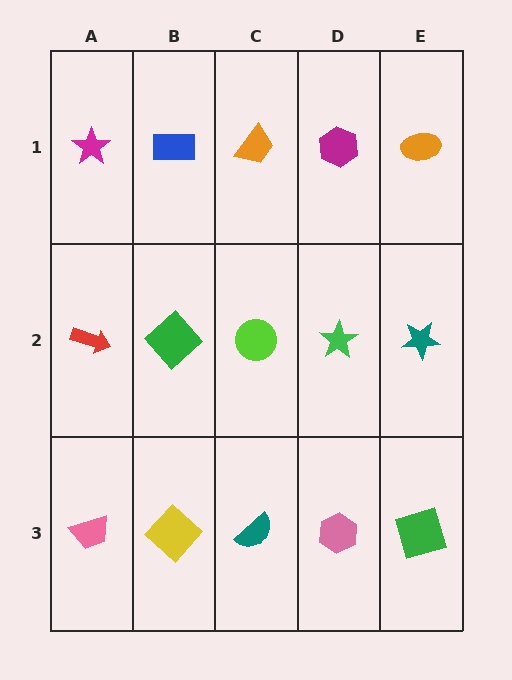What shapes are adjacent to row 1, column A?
A red arrow (row 2, column A), a blue rectangle (row 1, column B).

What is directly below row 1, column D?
A green star.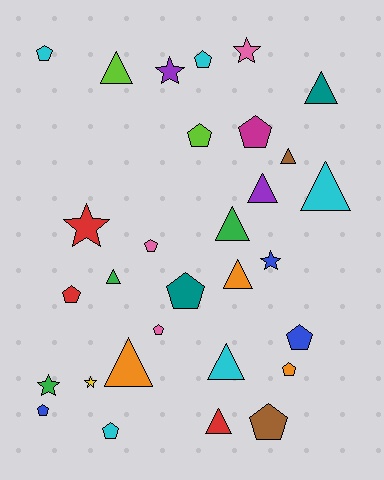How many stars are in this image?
There are 6 stars.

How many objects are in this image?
There are 30 objects.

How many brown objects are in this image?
There are 2 brown objects.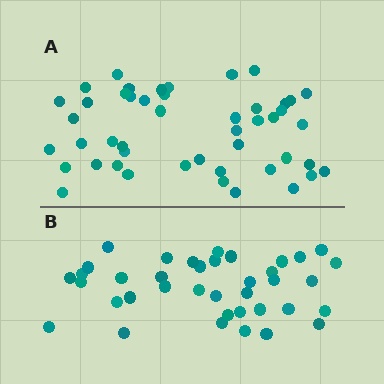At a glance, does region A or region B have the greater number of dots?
Region A (the top region) has more dots.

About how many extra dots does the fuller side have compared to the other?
Region A has roughly 8 or so more dots than region B.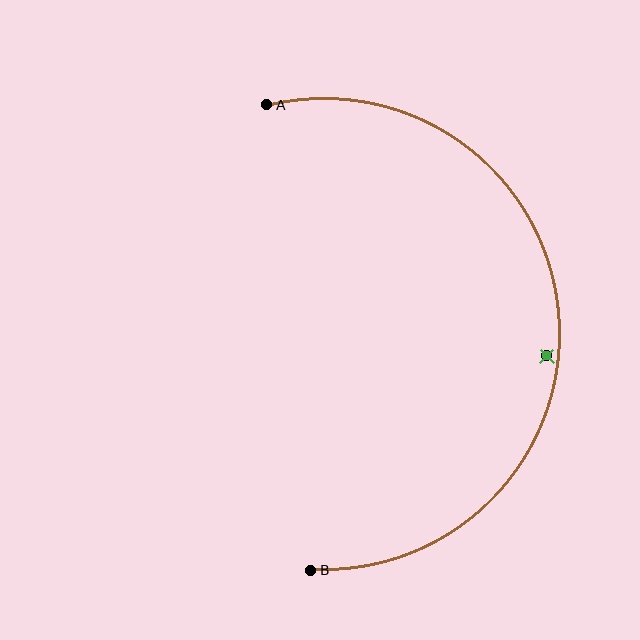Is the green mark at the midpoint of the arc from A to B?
No — the green mark does not lie on the arc at all. It sits slightly inside the curve.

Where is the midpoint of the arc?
The arc midpoint is the point on the curve farthest from the straight line joining A and B. It sits to the right of that line.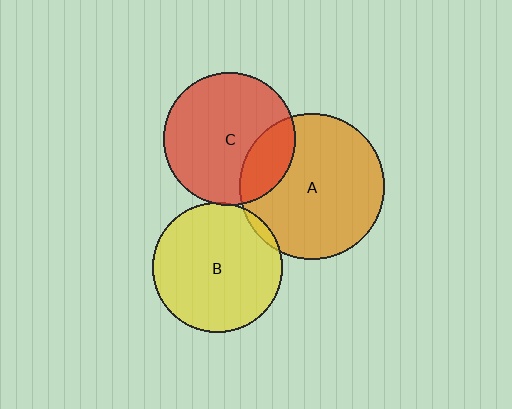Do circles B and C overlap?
Yes.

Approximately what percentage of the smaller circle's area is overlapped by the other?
Approximately 5%.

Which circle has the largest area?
Circle A (orange).